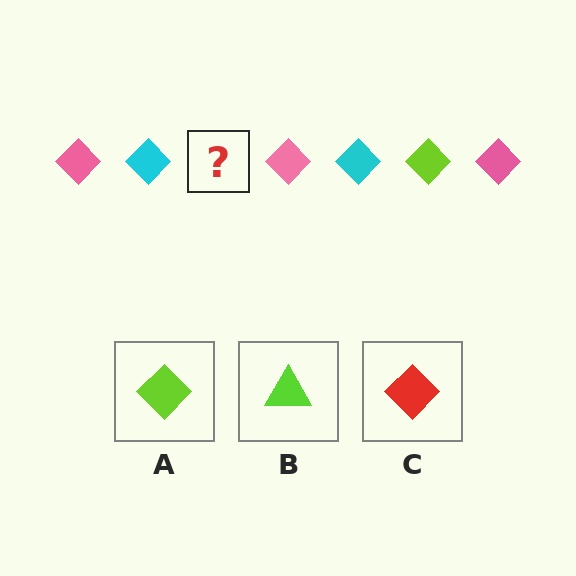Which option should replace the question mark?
Option A.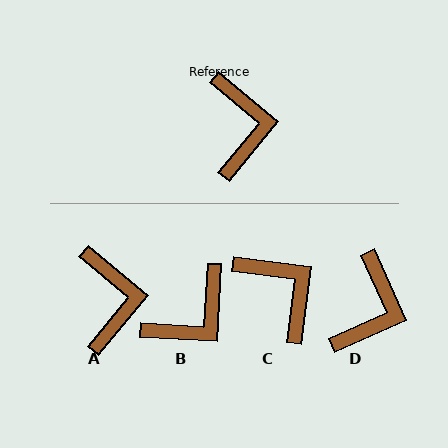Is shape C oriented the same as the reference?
No, it is off by about 32 degrees.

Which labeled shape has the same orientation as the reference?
A.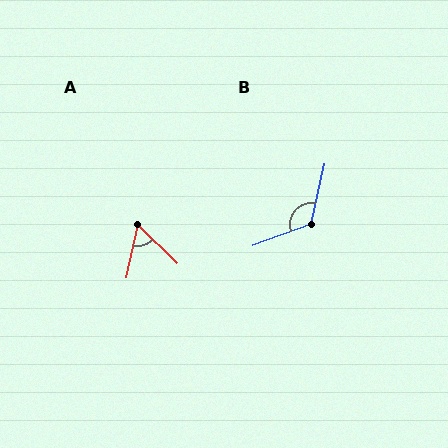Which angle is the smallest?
A, at approximately 58 degrees.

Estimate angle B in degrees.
Approximately 123 degrees.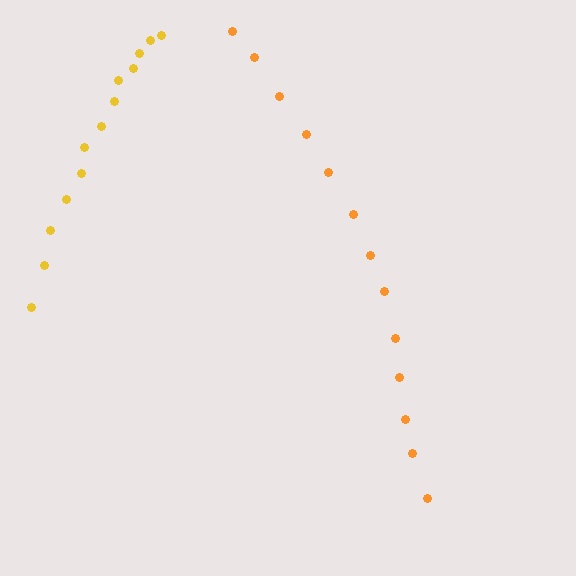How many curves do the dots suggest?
There are 2 distinct paths.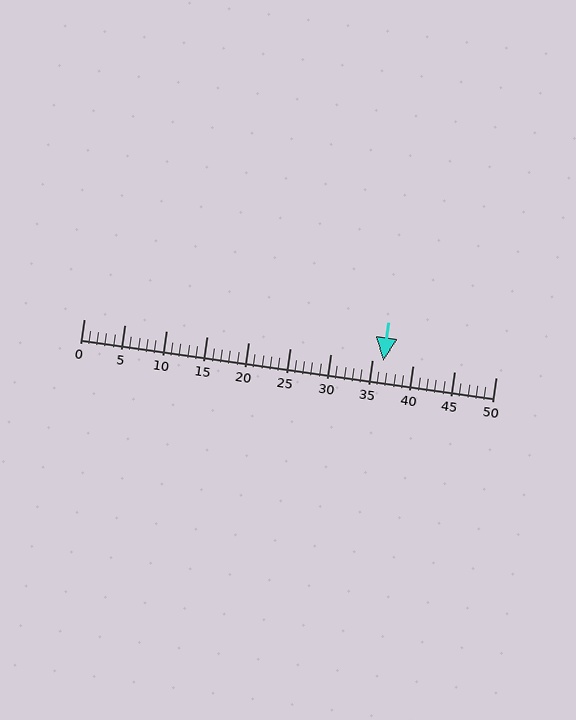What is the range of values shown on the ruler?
The ruler shows values from 0 to 50.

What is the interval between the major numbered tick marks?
The major tick marks are spaced 5 units apart.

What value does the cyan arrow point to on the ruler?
The cyan arrow points to approximately 36.